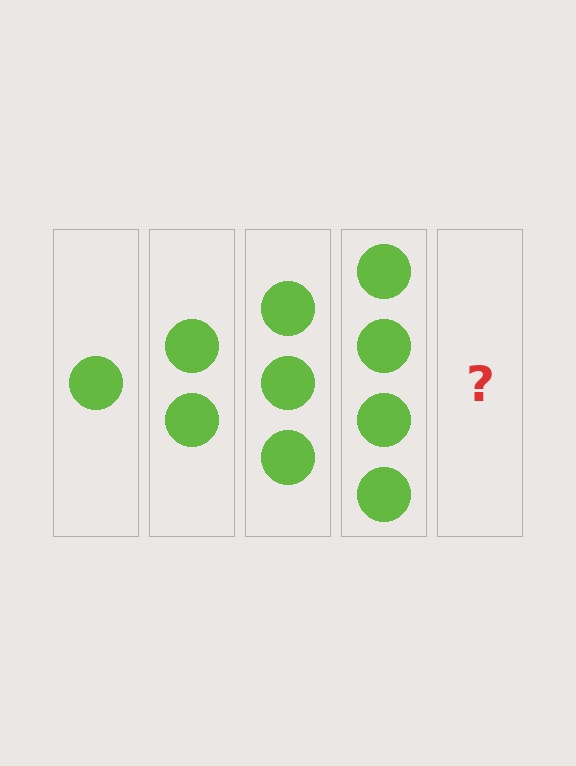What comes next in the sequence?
The next element should be 5 circles.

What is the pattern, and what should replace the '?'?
The pattern is that each step adds one more circle. The '?' should be 5 circles.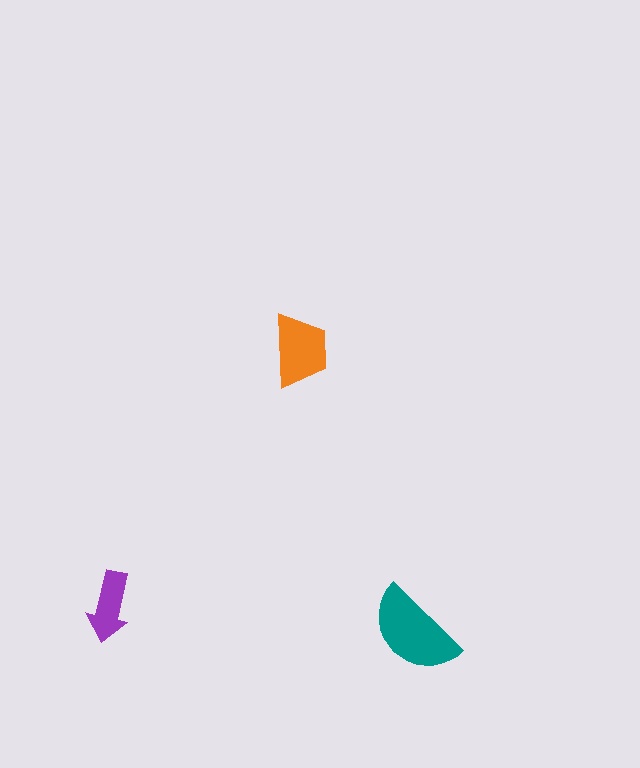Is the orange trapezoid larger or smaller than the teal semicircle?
Smaller.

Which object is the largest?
The teal semicircle.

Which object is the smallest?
The purple arrow.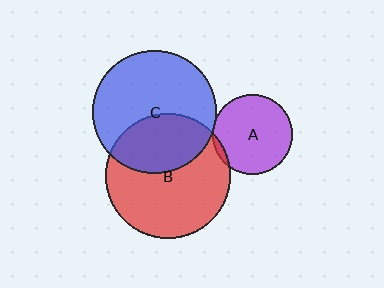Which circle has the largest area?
Circle B (red).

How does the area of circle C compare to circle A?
Approximately 2.4 times.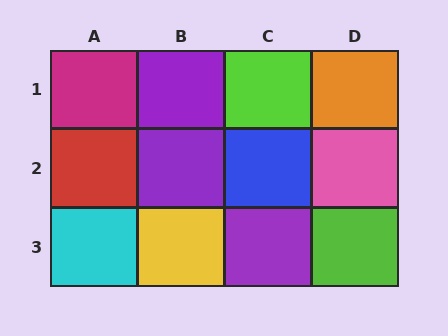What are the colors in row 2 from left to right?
Red, purple, blue, pink.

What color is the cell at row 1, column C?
Lime.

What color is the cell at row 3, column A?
Cyan.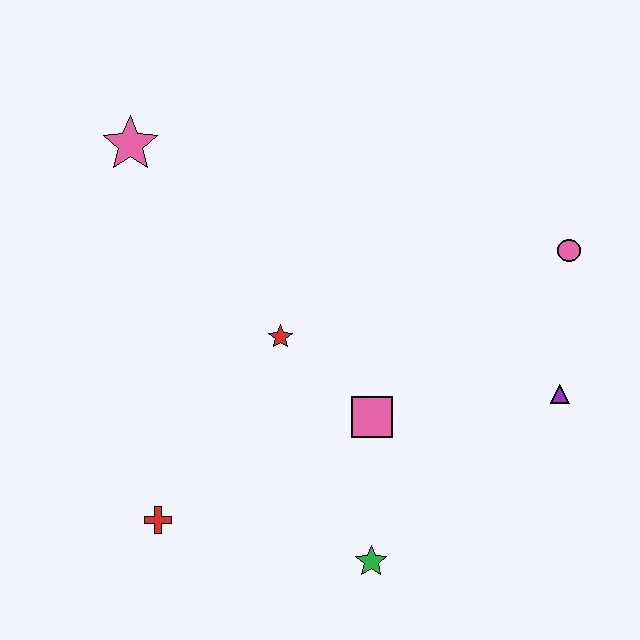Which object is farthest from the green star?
The pink star is farthest from the green star.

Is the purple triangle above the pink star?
No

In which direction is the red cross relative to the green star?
The red cross is to the left of the green star.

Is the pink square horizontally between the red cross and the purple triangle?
Yes